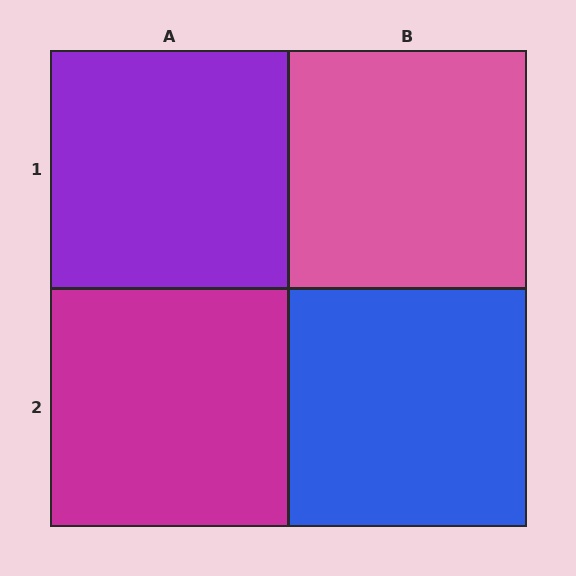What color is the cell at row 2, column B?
Blue.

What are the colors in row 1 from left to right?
Purple, pink.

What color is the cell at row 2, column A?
Magenta.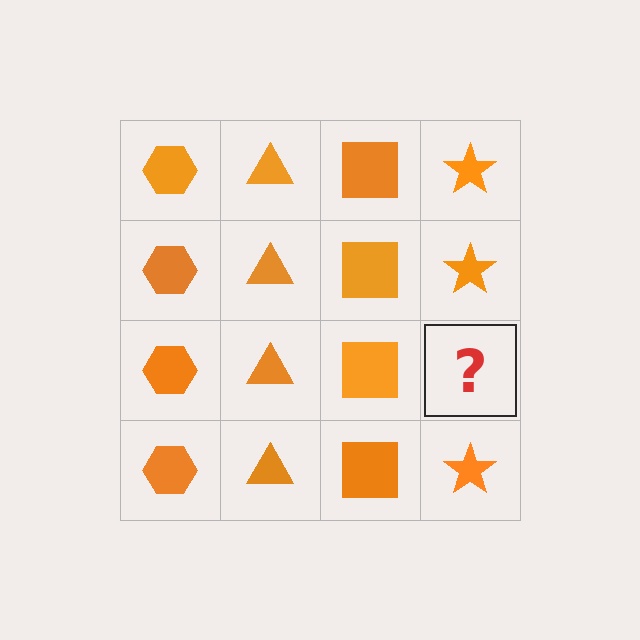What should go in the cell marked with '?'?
The missing cell should contain an orange star.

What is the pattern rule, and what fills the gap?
The rule is that each column has a consistent shape. The gap should be filled with an orange star.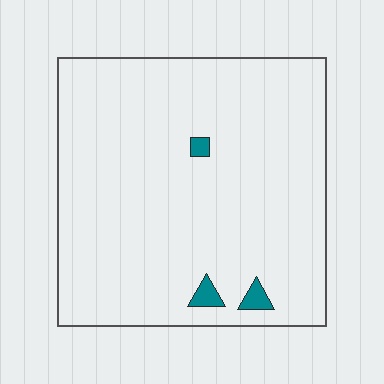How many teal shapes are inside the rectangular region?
3.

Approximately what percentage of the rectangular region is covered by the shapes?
Approximately 0%.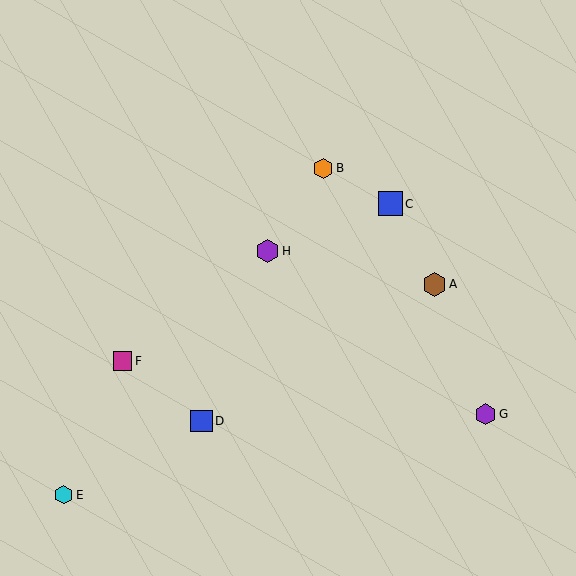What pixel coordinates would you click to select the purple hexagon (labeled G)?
Click at (486, 414) to select the purple hexagon G.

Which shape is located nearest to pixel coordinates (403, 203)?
The blue square (labeled C) at (390, 204) is nearest to that location.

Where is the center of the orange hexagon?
The center of the orange hexagon is at (323, 168).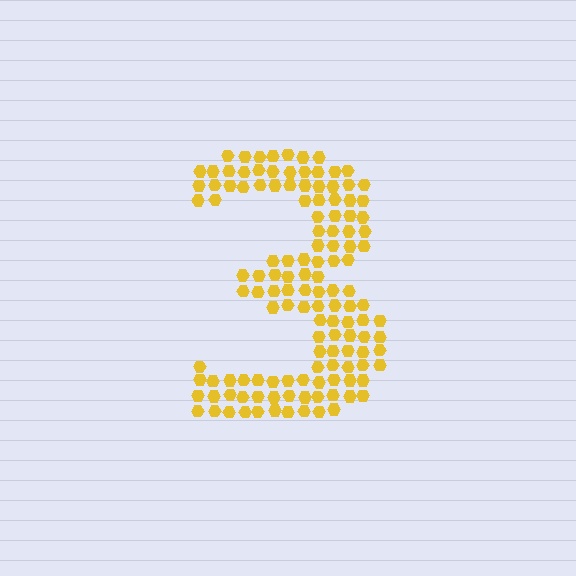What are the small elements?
The small elements are hexagons.